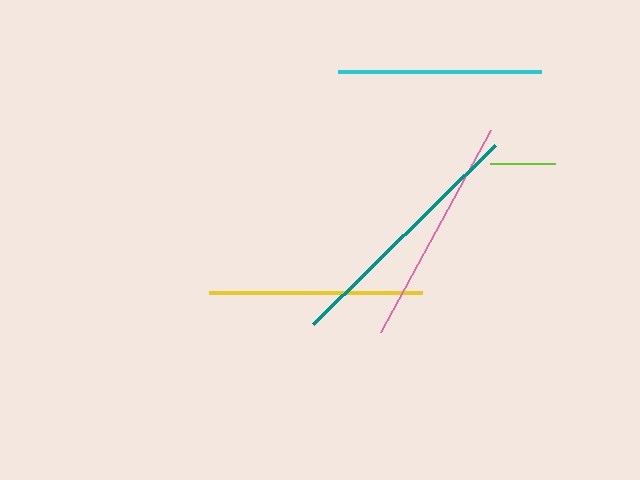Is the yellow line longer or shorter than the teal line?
The teal line is longer than the yellow line.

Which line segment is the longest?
The teal line is the longest at approximately 255 pixels.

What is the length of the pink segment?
The pink segment is approximately 230 pixels long.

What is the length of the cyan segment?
The cyan segment is approximately 203 pixels long.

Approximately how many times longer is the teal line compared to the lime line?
The teal line is approximately 3.9 times the length of the lime line.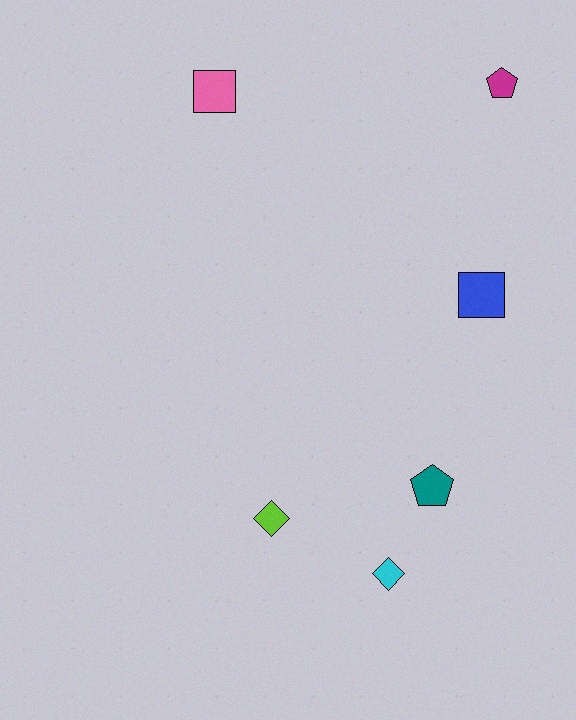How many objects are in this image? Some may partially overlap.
There are 6 objects.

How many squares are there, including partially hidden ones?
There are 2 squares.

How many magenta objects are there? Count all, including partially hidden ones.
There is 1 magenta object.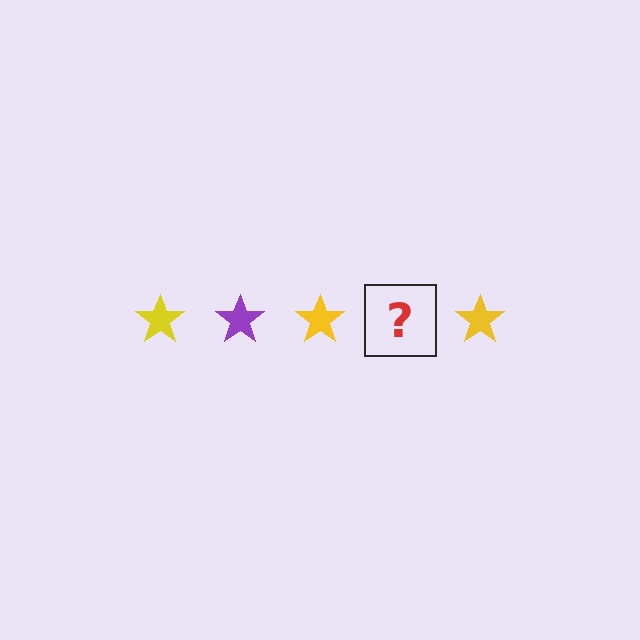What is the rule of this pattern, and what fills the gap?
The rule is that the pattern cycles through yellow, purple stars. The gap should be filled with a purple star.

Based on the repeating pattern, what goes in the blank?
The blank should be a purple star.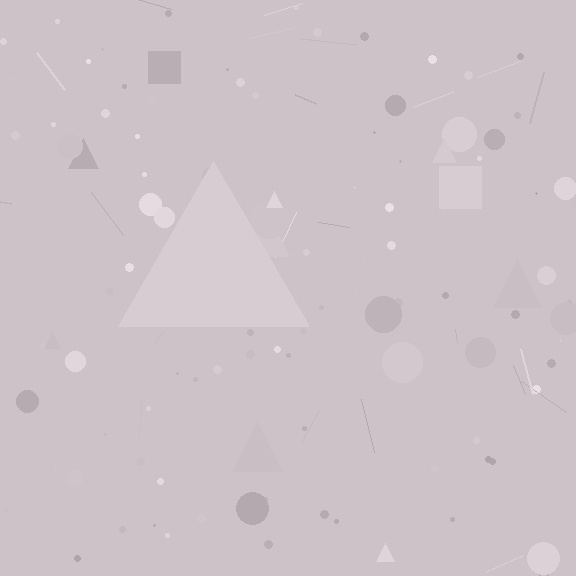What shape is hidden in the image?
A triangle is hidden in the image.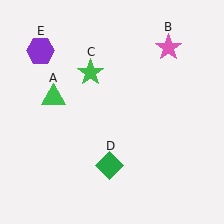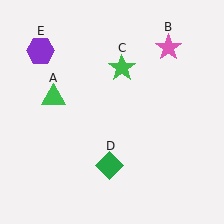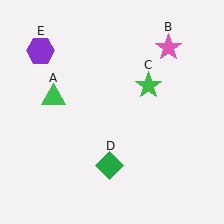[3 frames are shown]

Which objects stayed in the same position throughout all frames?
Green triangle (object A) and pink star (object B) and green diamond (object D) and purple hexagon (object E) remained stationary.